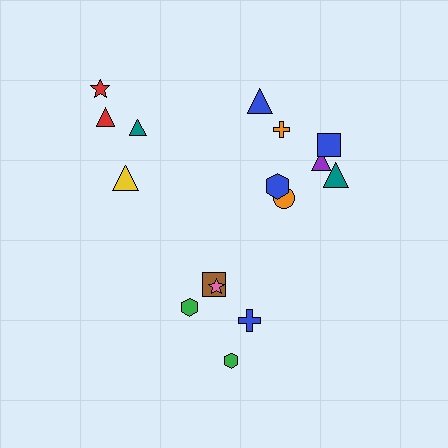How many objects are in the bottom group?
There are 5 objects.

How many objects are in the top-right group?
There are 7 objects.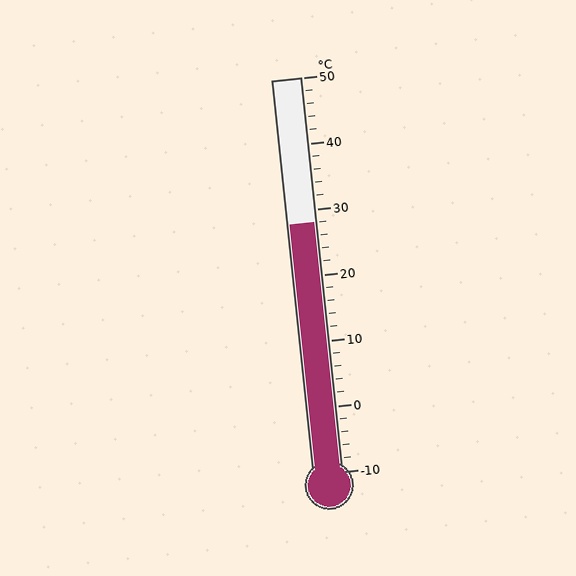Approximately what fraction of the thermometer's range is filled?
The thermometer is filled to approximately 65% of its range.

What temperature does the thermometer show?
The thermometer shows approximately 28°C.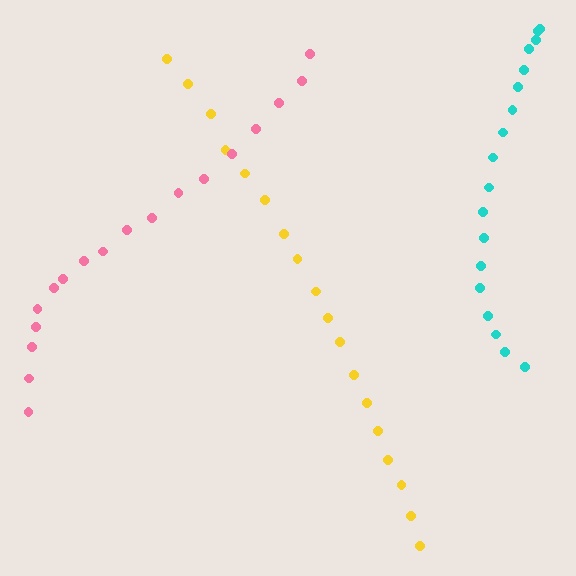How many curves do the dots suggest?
There are 3 distinct paths.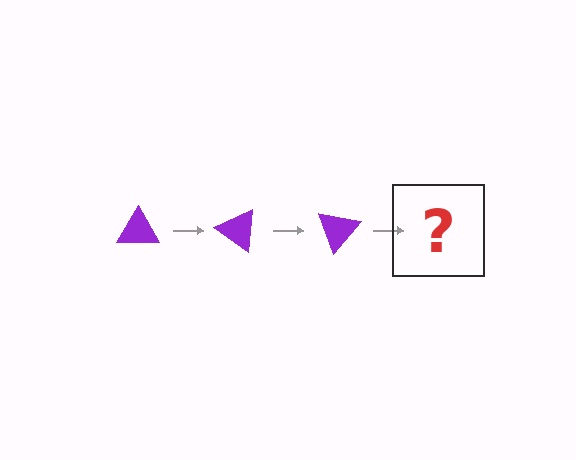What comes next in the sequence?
The next element should be a purple triangle rotated 105 degrees.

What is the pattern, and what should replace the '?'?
The pattern is that the triangle rotates 35 degrees each step. The '?' should be a purple triangle rotated 105 degrees.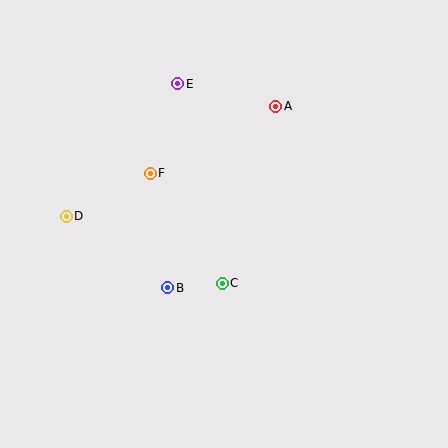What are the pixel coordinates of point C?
Point C is at (222, 283).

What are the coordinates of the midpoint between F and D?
The midpoint between F and D is at (108, 195).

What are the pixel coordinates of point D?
Point D is at (66, 216).